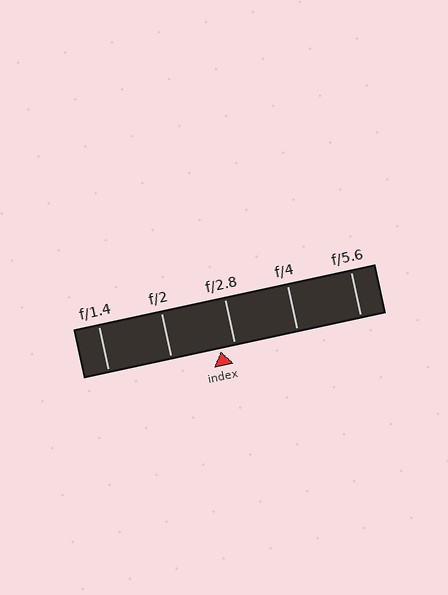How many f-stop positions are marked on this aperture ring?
There are 5 f-stop positions marked.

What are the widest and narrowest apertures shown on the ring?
The widest aperture shown is f/1.4 and the narrowest is f/5.6.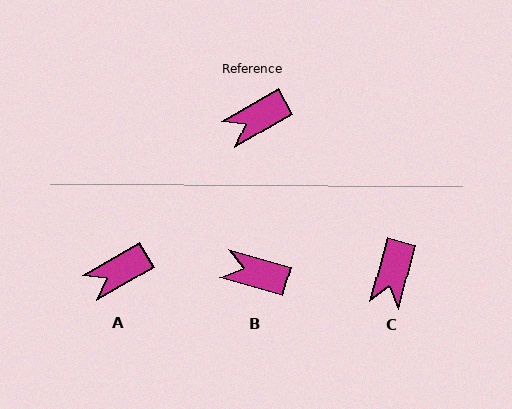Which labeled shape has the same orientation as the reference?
A.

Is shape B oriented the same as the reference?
No, it is off by about 46 degrees.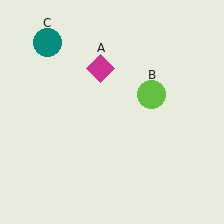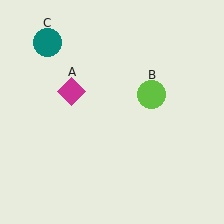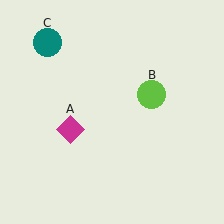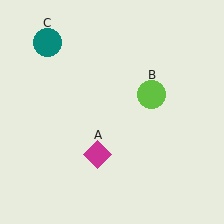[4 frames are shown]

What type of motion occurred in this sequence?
The magenta diamond (object A) rotated counterclockwise around the center of the scene.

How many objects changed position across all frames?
1 object changed position: magenta diamond (object A).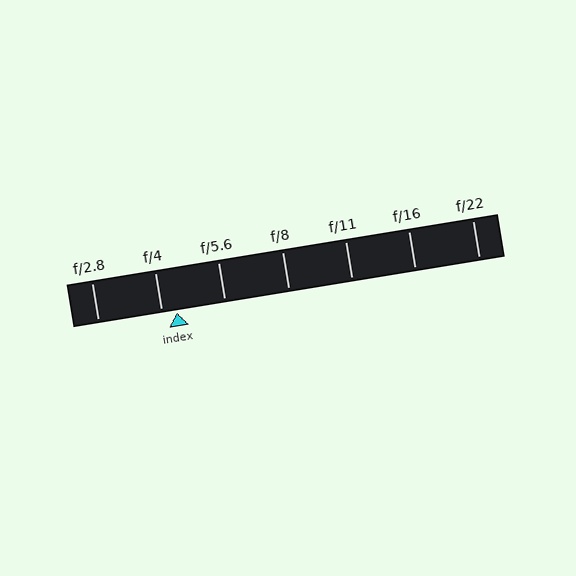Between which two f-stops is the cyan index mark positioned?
The index mark is between f/4 and f/5.6.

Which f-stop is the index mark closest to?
The index mark is closest to f/4.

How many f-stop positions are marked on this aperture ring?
There are 7 f-stop positions marked.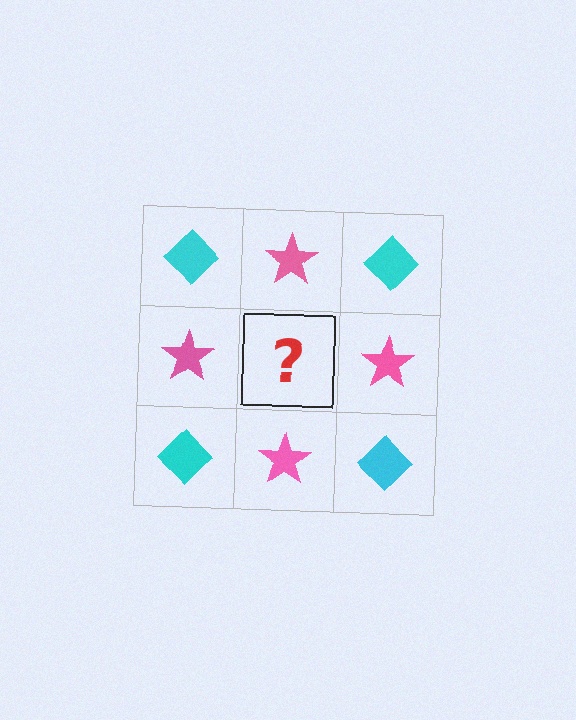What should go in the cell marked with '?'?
The missing cell should contain a cyan diamond.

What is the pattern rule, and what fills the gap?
The rule is that it alternates cyan diamond and pink star in a checkerboard pattern. The gap should be filled with a cyan diamond.